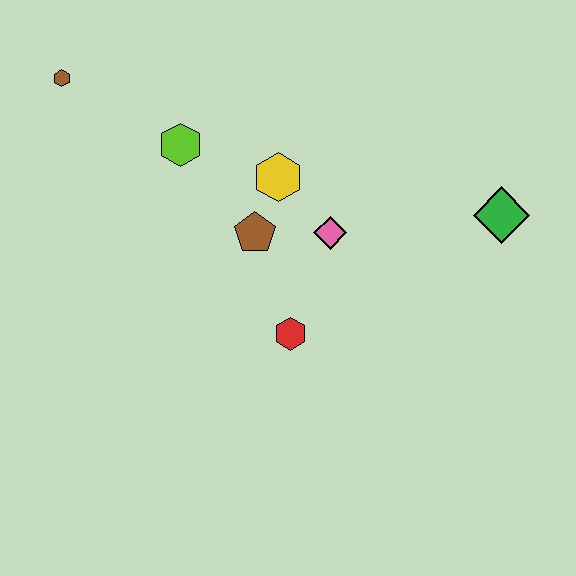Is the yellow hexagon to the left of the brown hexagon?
No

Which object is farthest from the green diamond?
The brown hexagon is farthest from the green diamond.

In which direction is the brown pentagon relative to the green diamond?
The brown pentagon is to the left of the green diamond.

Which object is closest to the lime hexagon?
The yellow hexagon is closest to the lime hexagon.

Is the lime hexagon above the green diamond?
Yes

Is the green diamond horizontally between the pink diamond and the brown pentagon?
No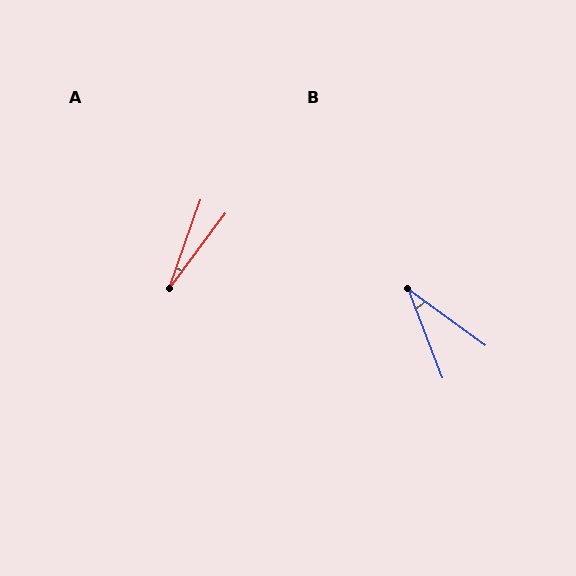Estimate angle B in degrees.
Approximately 33 degrees.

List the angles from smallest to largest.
A (17°), B (33°).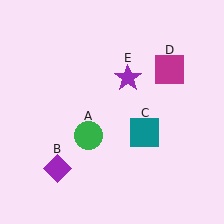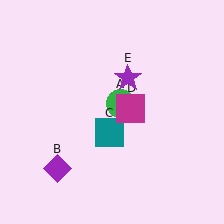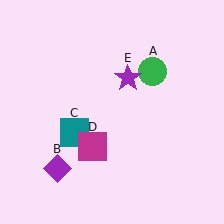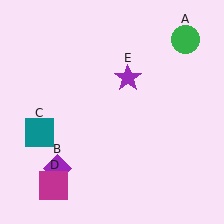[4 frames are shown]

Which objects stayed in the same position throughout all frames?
Purple diamond (object B) and purple star (object E) remained stationary.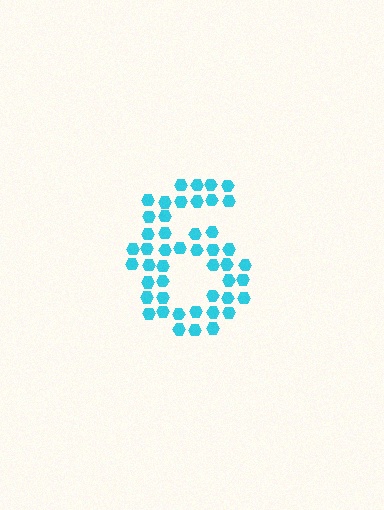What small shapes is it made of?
It is made of small hexagons.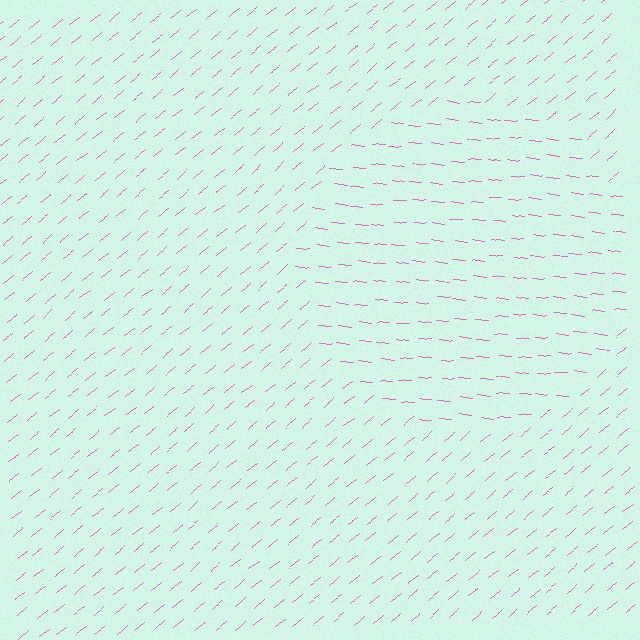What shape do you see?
I see a circle.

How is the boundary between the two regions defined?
The boundary is defined purely by a change in line orientation (approximately 45 degrees difference). All lines are the same color and thickness.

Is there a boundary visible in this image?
Yes, there is a texture boundary formed by a change in line orientation.